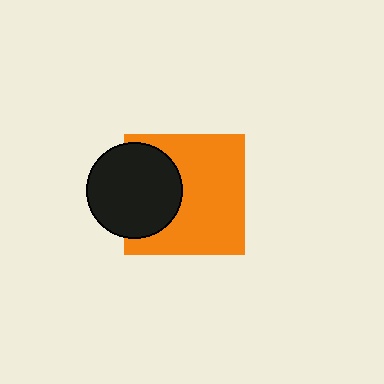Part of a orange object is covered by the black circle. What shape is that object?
It is a square.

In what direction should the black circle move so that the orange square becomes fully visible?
The black circle should move left. That is the shortest direction to clear the overlap and leave the orange square fully visible.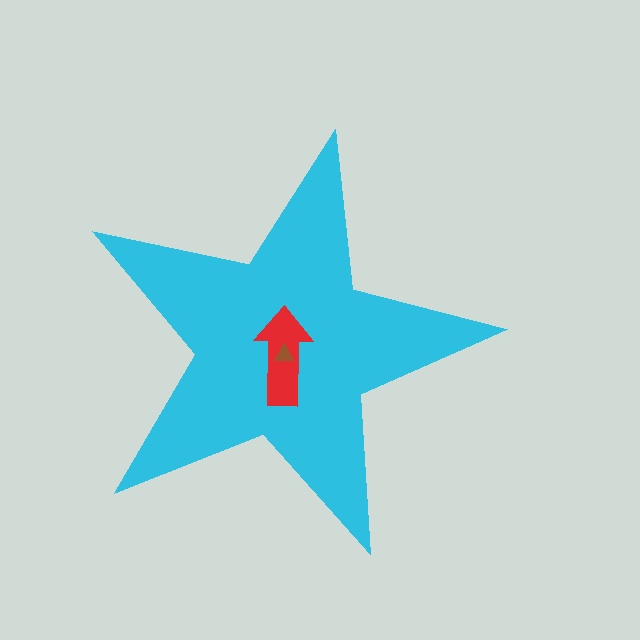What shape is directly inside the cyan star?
The red arrow.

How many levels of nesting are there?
3.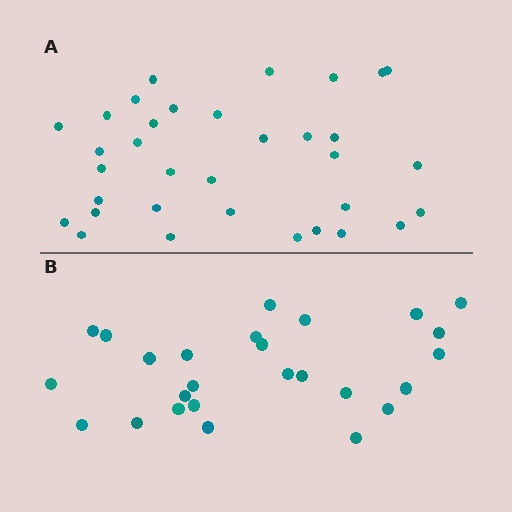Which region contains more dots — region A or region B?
Region A (the top region) has more dots.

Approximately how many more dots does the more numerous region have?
Region A has roughly 8 or so more dots than region B.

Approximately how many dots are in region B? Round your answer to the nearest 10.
About 30 dots. (The exact count is 26, which rounds to 30.)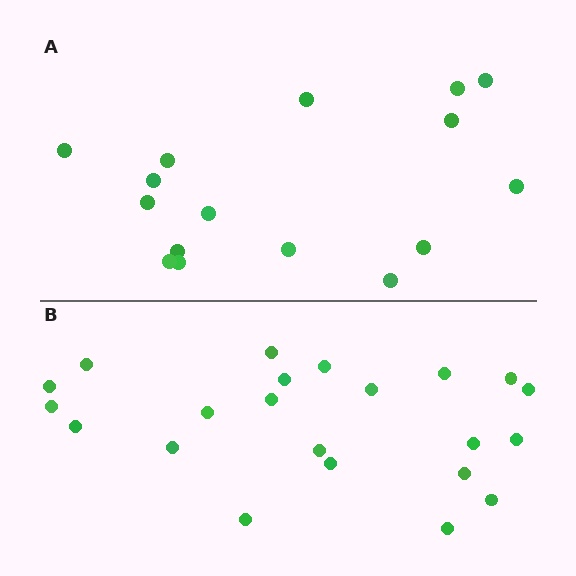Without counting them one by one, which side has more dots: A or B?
Region B (the bottom region) has more dots.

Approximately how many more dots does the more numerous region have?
Region B has about 6 more dots than region A.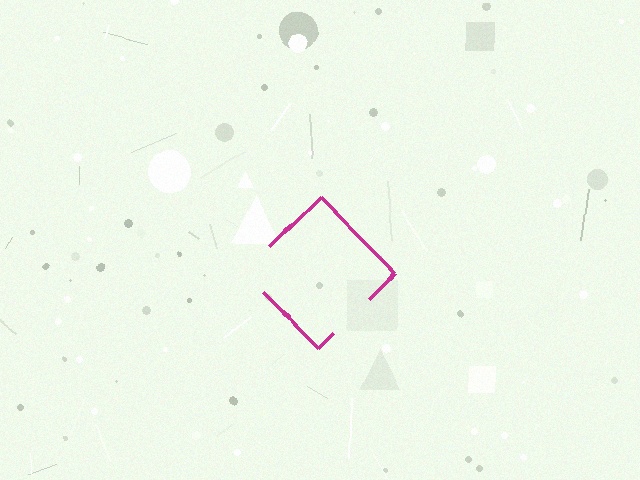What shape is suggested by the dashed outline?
The dashed outline suggests a diamond.